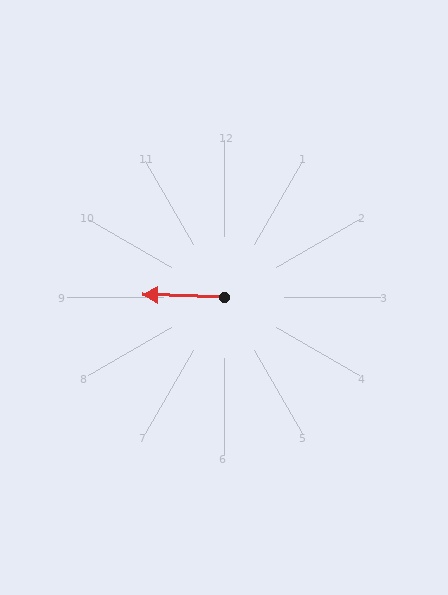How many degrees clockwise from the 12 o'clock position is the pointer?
Approximately 272 degrees.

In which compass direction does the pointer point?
West.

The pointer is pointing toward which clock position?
Roughly 9 o'clock.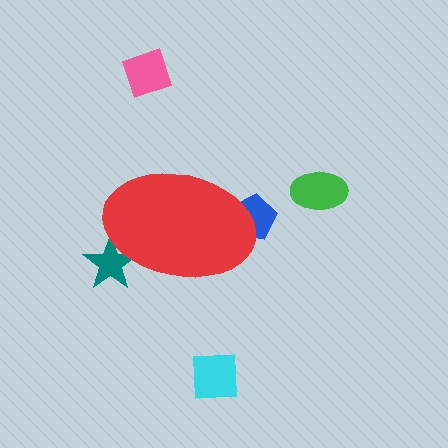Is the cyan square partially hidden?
No, the cyan square is fully visible.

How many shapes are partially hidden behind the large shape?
2 shapes are partially hidden.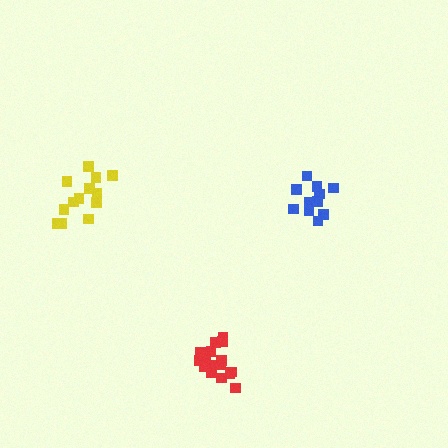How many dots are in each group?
Group 1: 16 dots, Group 2: 11 dots, Group 3: 13 dots (40 total).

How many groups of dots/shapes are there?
There are 3 groups.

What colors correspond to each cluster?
The clusters are colored: red, blue, yellow.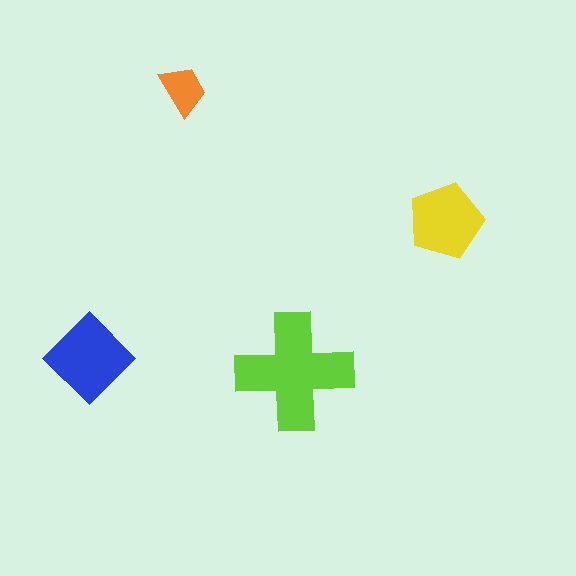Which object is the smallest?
The orange trapezoid.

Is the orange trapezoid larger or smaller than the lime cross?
Smaller.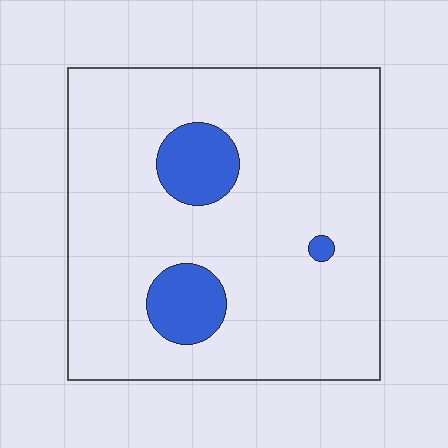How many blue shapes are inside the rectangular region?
3.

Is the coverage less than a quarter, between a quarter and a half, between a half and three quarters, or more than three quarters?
Less than a quarter.